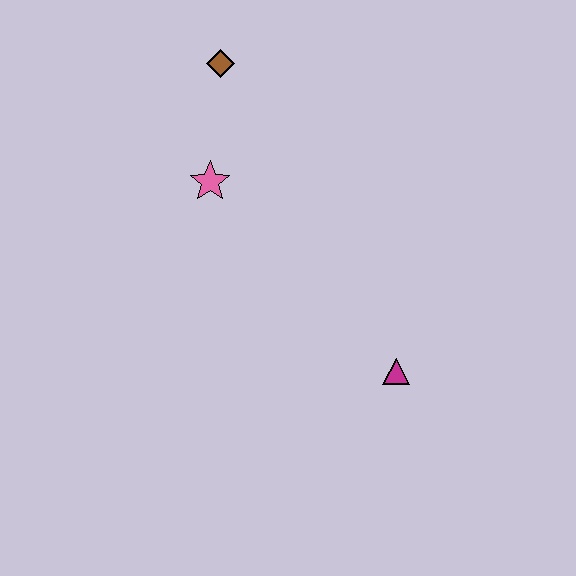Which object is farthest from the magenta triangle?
The brown diamond is farthest from the magenta triangle.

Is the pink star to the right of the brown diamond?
No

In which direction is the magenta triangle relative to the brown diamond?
The magenta triangle is below the brown diamond.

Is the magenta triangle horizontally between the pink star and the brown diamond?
No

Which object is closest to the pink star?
The brown diamond is closest to the pink star.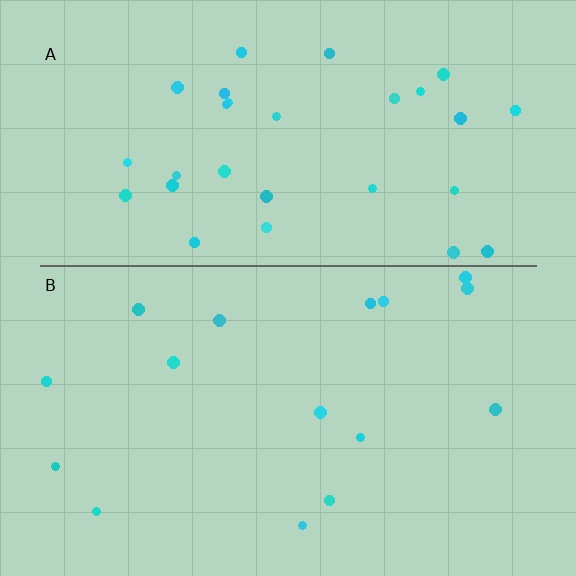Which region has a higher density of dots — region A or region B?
A (the top).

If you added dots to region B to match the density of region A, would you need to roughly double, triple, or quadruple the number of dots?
Approximately double.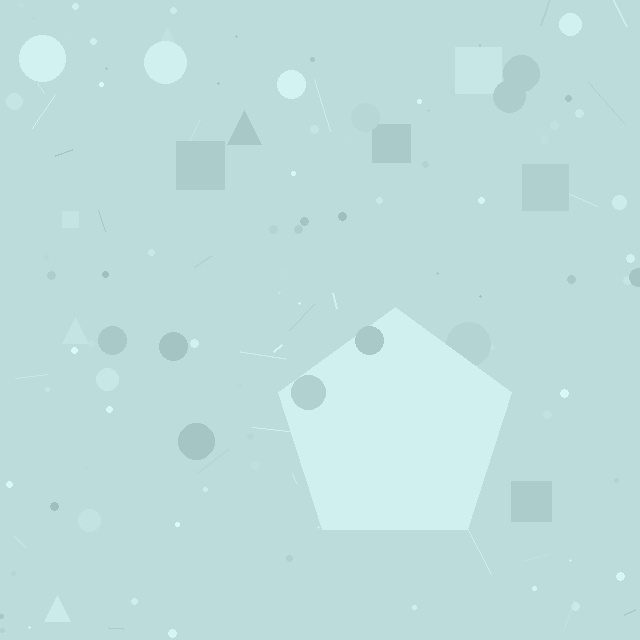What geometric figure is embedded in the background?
A pentagon is embedded in the background.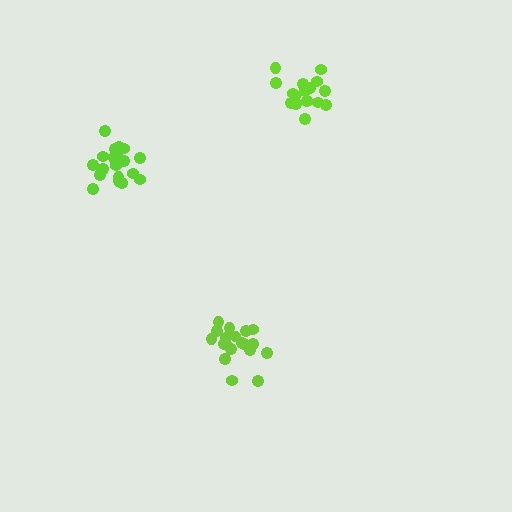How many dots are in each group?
Group 1: 20 dots, Group 2: 20 dots, Group 3: 16 dots (56 total).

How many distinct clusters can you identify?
There are 3 distinct clusters.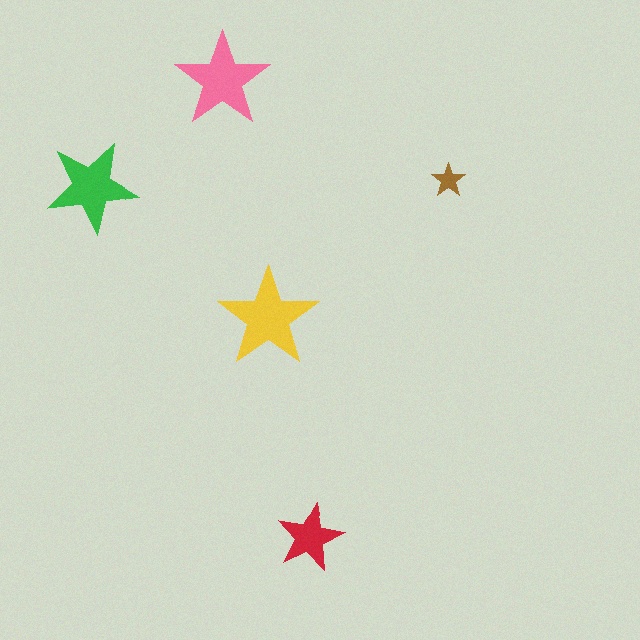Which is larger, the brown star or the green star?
The green one.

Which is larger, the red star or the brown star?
The red one.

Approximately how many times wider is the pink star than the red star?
About 1.5 times wider.